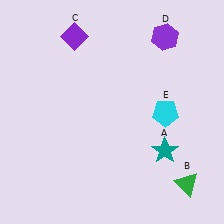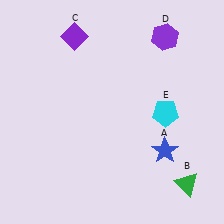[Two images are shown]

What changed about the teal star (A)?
In Image 1, A is teal. In Image 2, it changed to blue.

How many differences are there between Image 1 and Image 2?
There is 1 difference between the two images.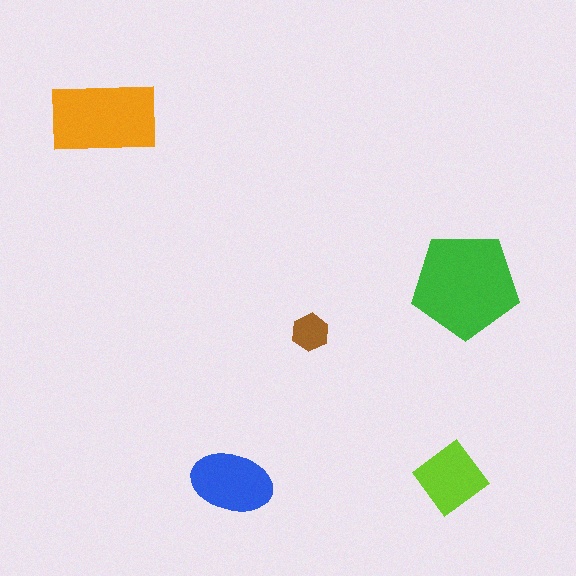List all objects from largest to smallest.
The green pentagon, the orange rectangle, the blue ellipse, the lime diamond, the brown hexagon.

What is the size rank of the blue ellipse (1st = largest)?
3rd.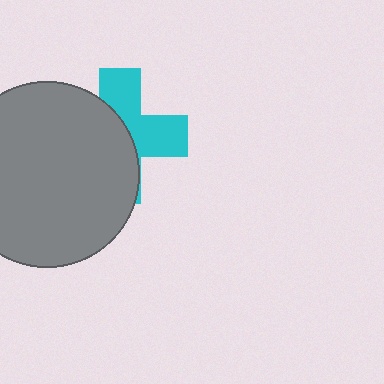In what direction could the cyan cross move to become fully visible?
The cyan cross could move right. That would shift it out from behind the gray circle entirely.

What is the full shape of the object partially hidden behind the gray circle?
The partially hidden object is a cyan cross.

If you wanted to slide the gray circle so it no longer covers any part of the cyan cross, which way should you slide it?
Slide it left — that is the most direct way to separate the two shapes.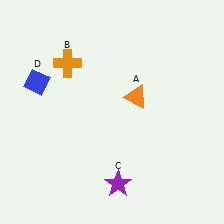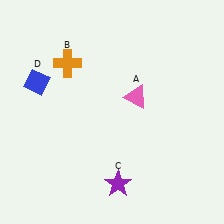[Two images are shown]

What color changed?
The triangle (A) changed from orange in Image 1 to pink in Image 2.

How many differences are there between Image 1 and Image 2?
There is 1 difference between the two images.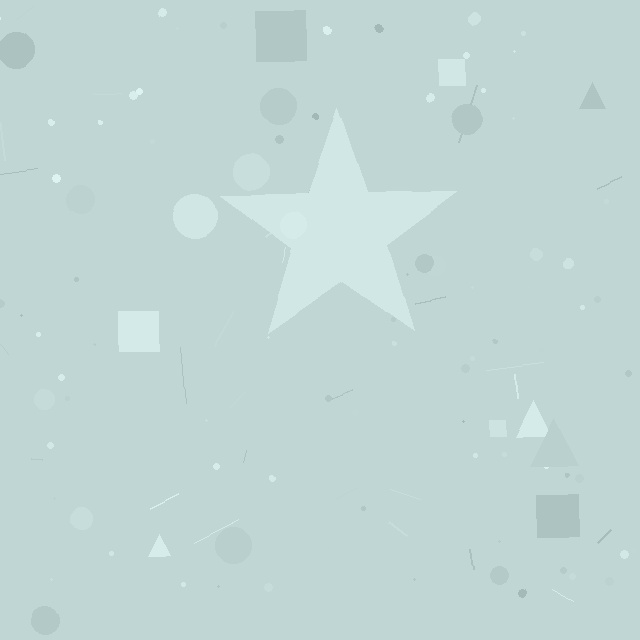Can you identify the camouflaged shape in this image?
The camouflaged shape is a star.